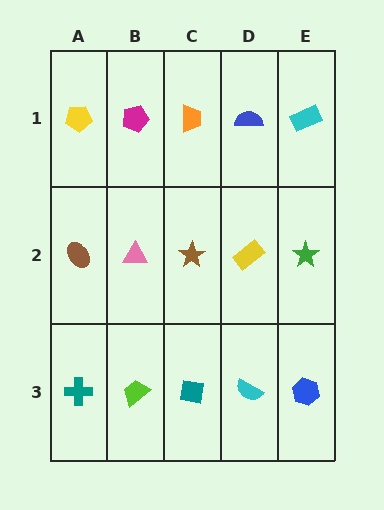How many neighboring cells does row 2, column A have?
3.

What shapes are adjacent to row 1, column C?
A brown star (row 2, column C), a magenta pentagon (row 1, column B), a blue semicircle (row 1, column D).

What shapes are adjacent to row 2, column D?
A blue semicircle (row 1, column D), a cyan semicircle (row 3, column D), a brown star (row 2, column C), a green star (row 2, column E).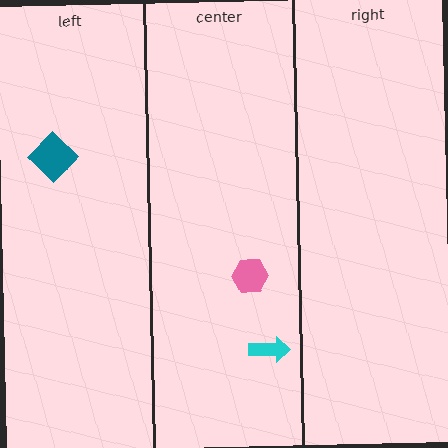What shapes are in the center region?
The pink hexagon, the cyan arrow.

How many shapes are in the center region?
2.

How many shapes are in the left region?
1.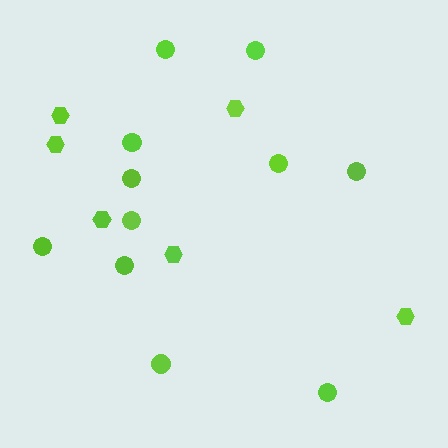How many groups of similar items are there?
There are 2 groups: one group of hexagons (6) and one group of circles (11).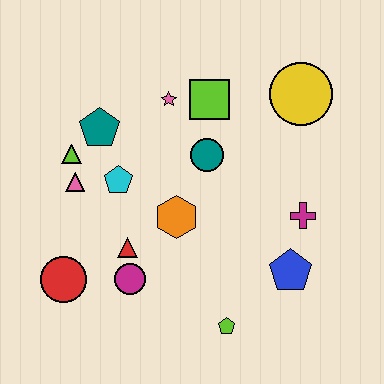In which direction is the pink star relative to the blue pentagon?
The pink star is above the blue pentagon.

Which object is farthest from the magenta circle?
The yellow circle is farthest from the magenta circle.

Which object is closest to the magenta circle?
The red triangle is closest to the magenta circle.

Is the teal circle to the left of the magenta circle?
No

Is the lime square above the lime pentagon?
Yes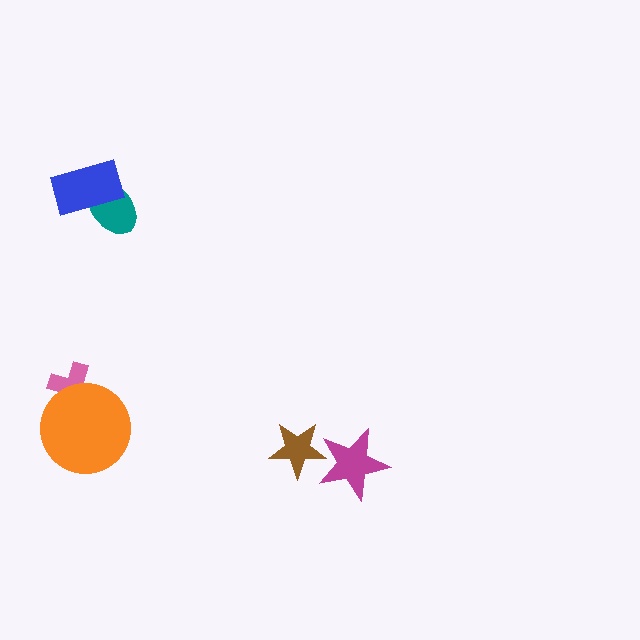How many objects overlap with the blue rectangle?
1 object overlaps with the blue rectangle.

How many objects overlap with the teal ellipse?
1 object overlaps with the teal ellipse.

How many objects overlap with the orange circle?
1 object overlaps with the orange circle.